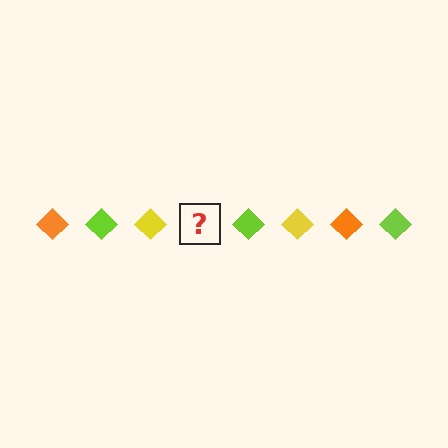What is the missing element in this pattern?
The missing element is an orange diamond.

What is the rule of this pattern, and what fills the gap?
The rule is that the pattern cycles through orange, lime, yellow diamonds. The gap should be filled with an orange diamond.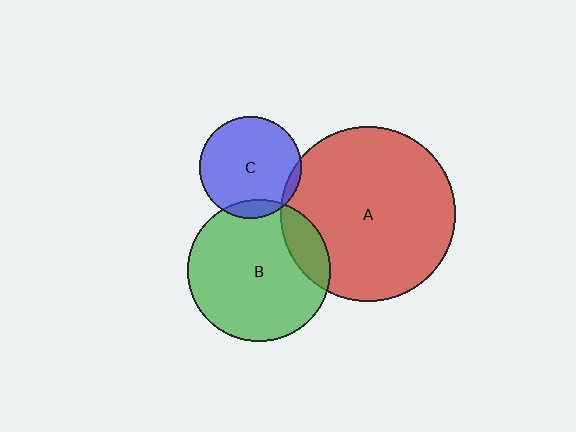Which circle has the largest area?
Circle A (red).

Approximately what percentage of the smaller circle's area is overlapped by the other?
Approximately 5%.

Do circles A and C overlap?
Yes.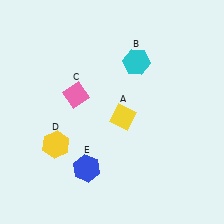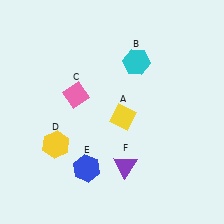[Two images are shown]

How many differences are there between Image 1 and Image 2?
There is 1 difference between the two images.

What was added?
A purple triangle (F) was added in Image 2.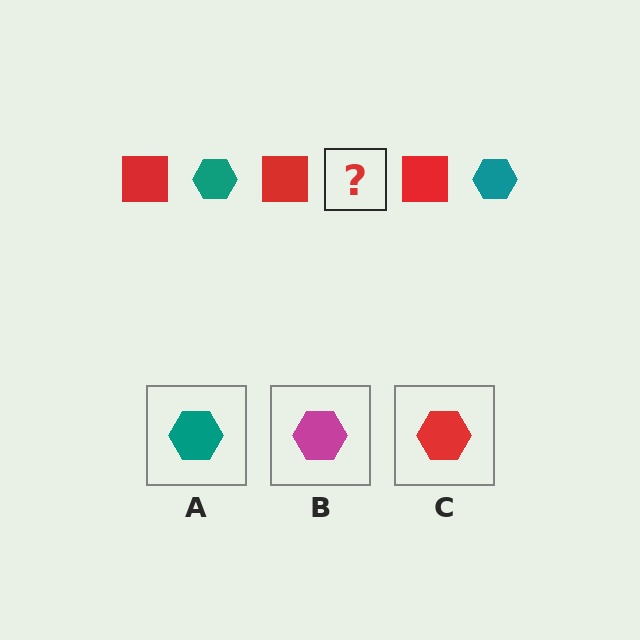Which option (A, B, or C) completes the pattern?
A.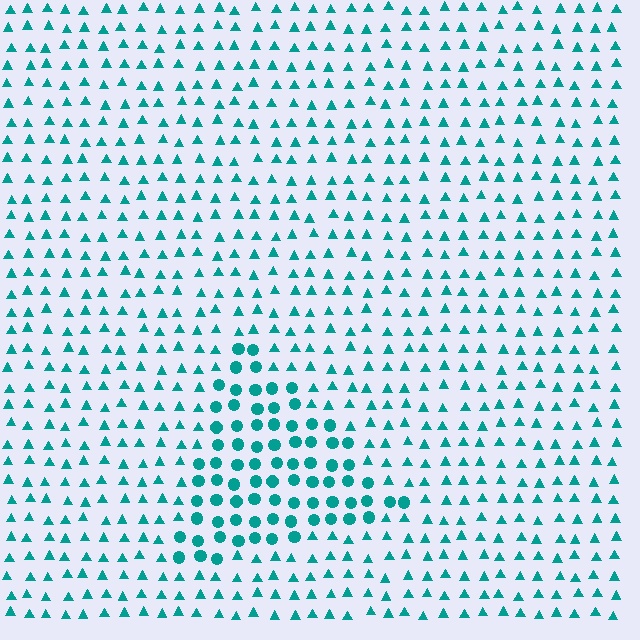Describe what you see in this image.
The image is filled with small teal elements arranged in a uniform grid. A triangle-shaped region contains circles, while the surrounding area contains triangles. The boundary is defined purely by the change in element shape.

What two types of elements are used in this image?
The image uses circles inside the triangle region and triangles outside it.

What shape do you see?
I see a triangle.